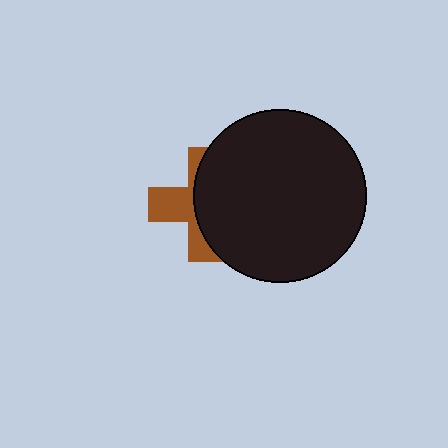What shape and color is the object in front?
The object in front is a black circle.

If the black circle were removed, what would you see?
You would see the complete brown cross.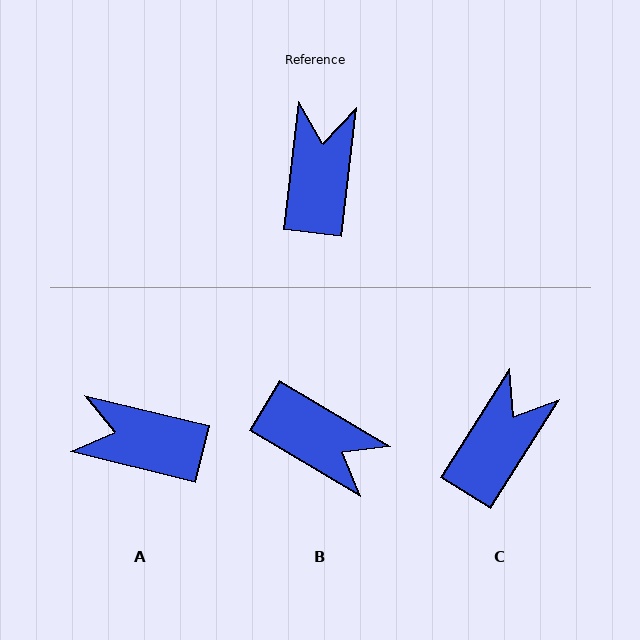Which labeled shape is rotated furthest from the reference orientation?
B, about 114 degrees away.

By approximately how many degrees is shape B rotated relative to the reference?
Approximately 114 degrees clockwise.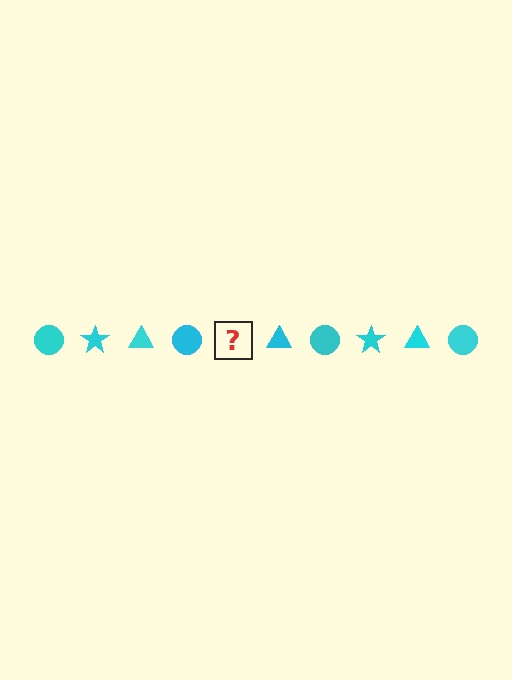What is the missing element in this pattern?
The missing element is a cyan star.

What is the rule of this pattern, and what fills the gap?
The rule is that the pattern cycles through circle, star, triangle shapes in cyan. The gap should be filled with a cyan star.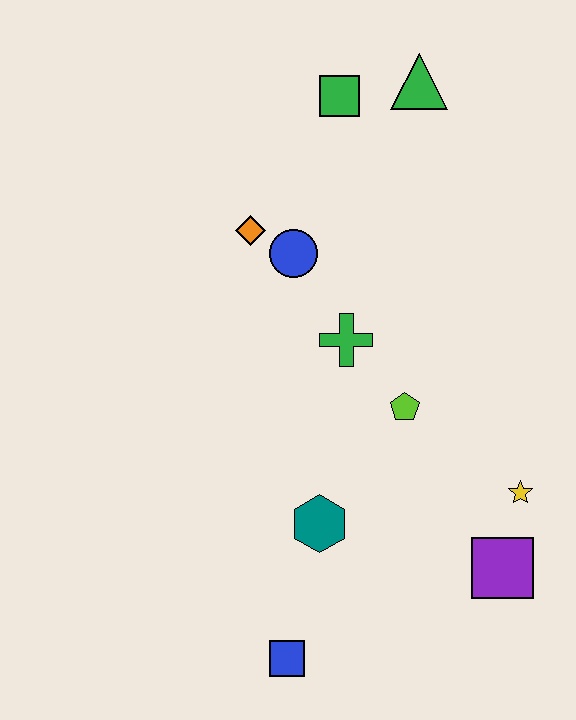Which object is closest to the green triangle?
The green square is closest to the green triangle.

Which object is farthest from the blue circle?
The blue square is farthest from the blue circle.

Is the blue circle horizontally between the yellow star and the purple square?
No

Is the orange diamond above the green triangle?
No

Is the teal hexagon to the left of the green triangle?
Yes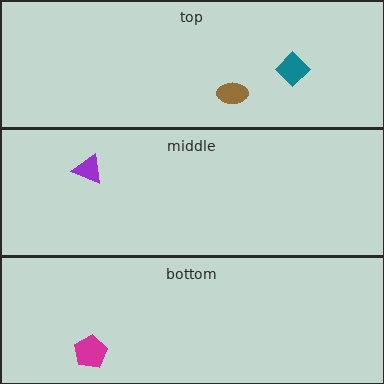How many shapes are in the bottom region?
1.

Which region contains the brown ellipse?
The top region.